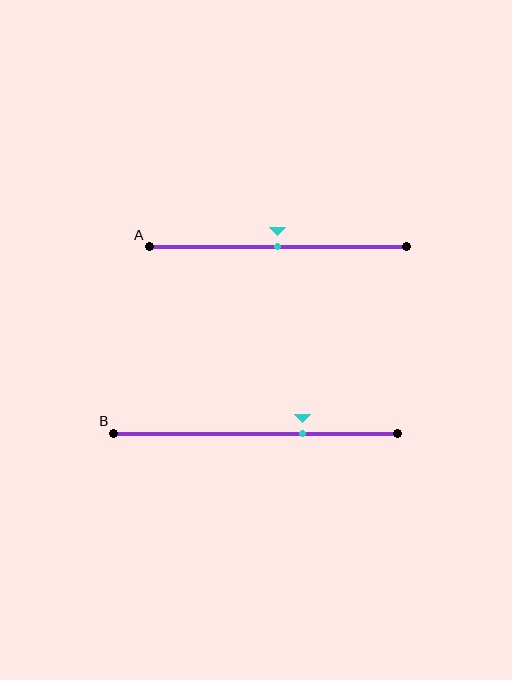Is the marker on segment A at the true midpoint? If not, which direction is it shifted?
Yes, the marker on segment A is at the true midpoint.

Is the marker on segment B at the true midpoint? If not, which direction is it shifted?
No, the marker on segment B is shifted to the right by about 17% of the segment length.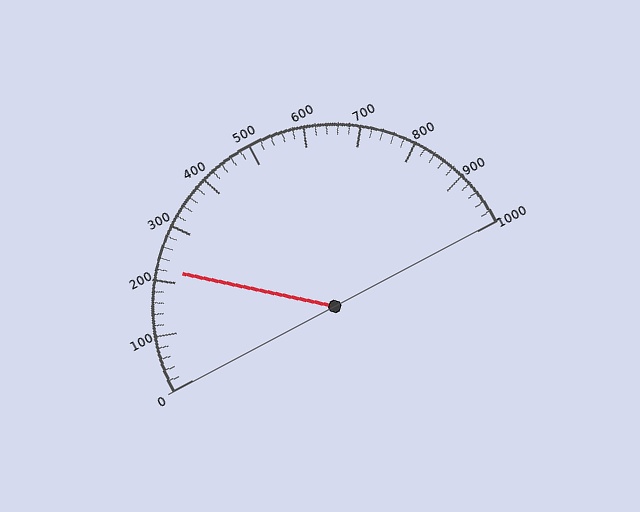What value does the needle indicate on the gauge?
The needle indicates approximately 220.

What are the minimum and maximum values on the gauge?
The gauge ranges from 0 to 1000.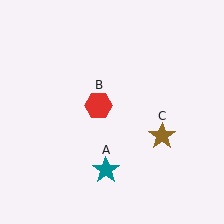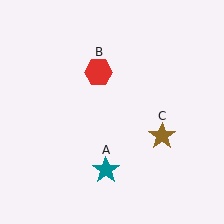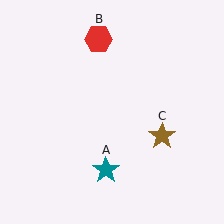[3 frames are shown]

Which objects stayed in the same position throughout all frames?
Teal star (object A) and brown star (object C) remained stationary.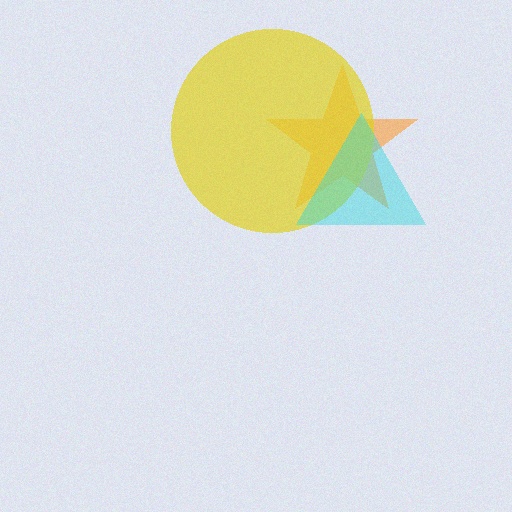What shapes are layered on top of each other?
The layered shapes are: an orange star, a yellow circle, a cyan triangle.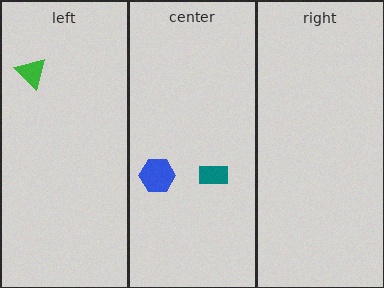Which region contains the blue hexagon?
The center region.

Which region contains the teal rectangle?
The center region.